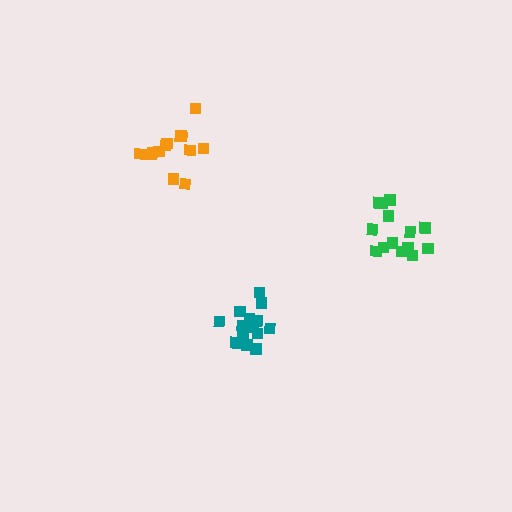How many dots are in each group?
Group 1: 14 dots, Group 2: 13 dots, Group 3: 14 dots (41 total).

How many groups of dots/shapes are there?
There are 3 groups.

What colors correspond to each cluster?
The clusters are colored: teal, orange, green.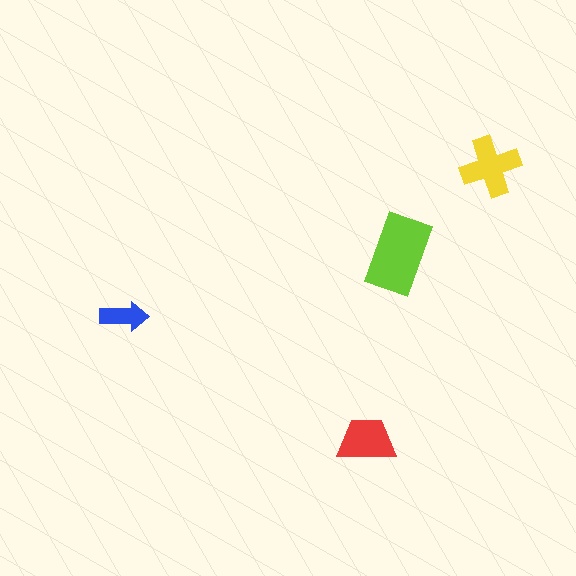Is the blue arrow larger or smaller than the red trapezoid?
Smaller.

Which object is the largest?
The lime rectangle.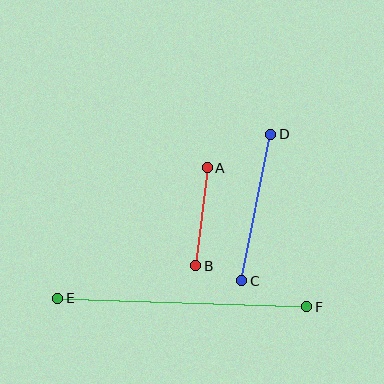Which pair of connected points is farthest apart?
Points E and F are farthest apart.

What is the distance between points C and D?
The distance is approximately 150 pixels.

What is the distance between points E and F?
The distance is approximately 250 pixels.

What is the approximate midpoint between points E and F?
The midpoint is at approximately (182, 303) pixels.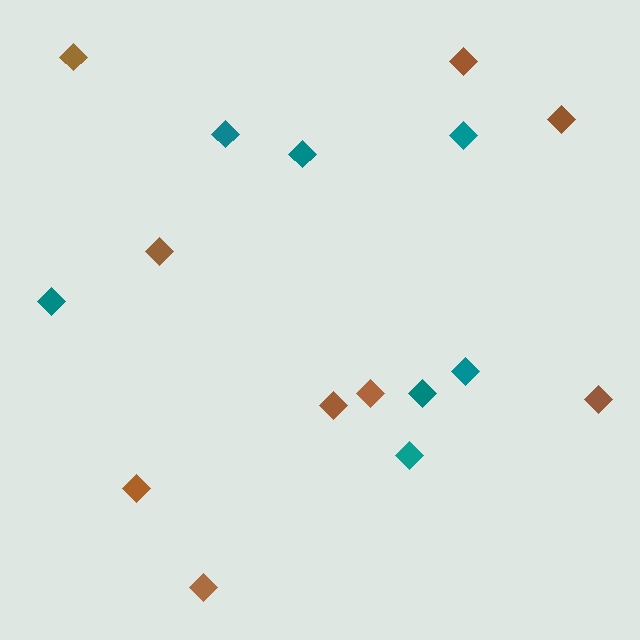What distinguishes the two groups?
There are 2 groups: one group of brown diamonds (9) and one group of teal diamonds (7).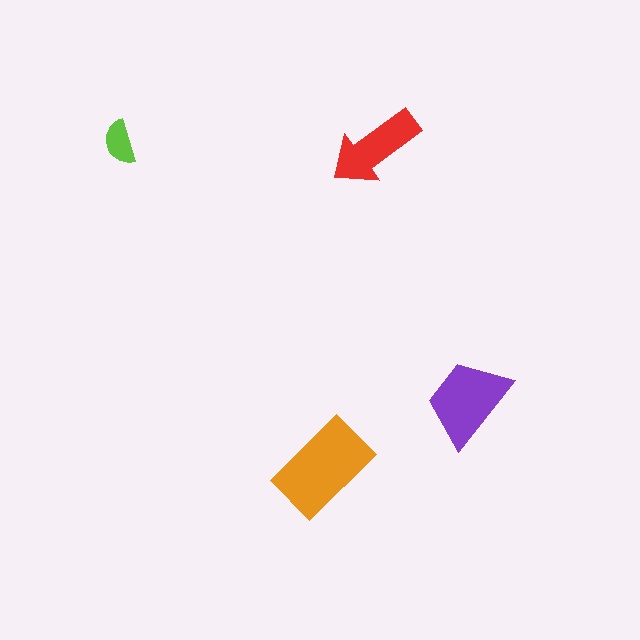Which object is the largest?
The orange rectangle.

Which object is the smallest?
The lime semicircle.